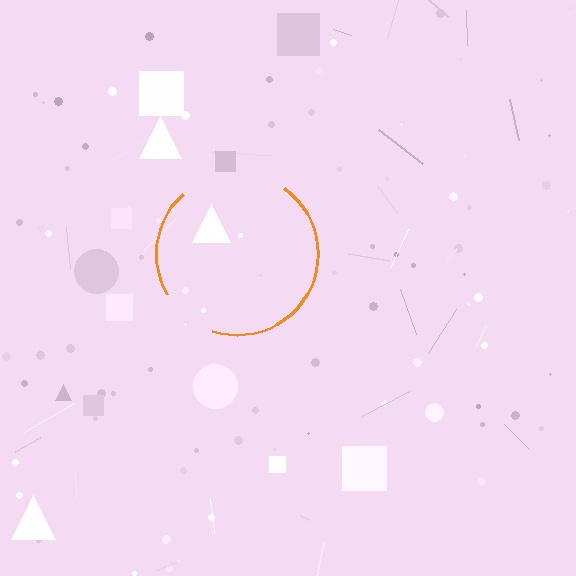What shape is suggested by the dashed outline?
The dashed outline suggests a circle.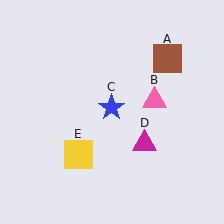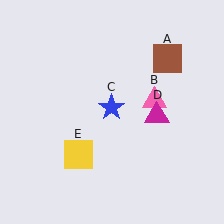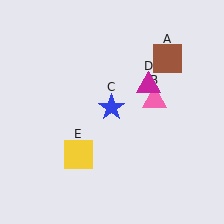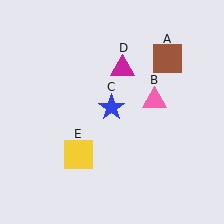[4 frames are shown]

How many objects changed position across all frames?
1 object changed position: magenta triangle (object D).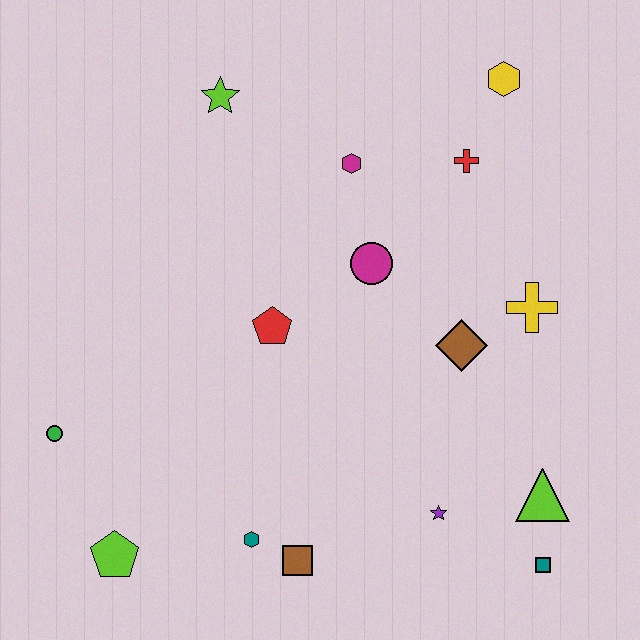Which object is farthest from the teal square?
The lime star is farthest from the teal square.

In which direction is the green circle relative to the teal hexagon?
The green circle is to the left of the teal hexagon.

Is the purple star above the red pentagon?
No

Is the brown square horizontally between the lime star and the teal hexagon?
No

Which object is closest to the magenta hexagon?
The magenta circle is closest to the magenta hexagon.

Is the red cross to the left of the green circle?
No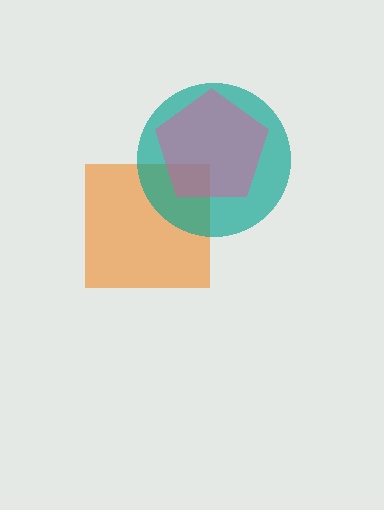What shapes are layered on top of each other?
The layered shapes are: an orange square, a teal circle, a pink pentagon.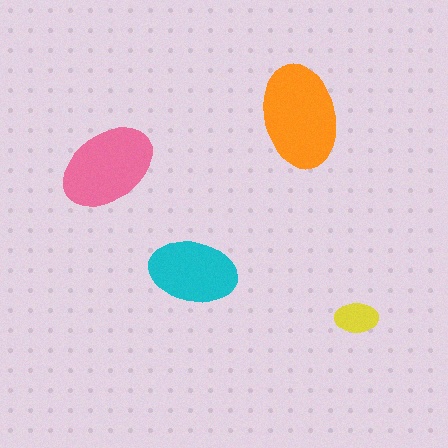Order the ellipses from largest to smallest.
the orange one, the pink one, the cyan one, the yellow one.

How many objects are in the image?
There are 4 objects in the image.